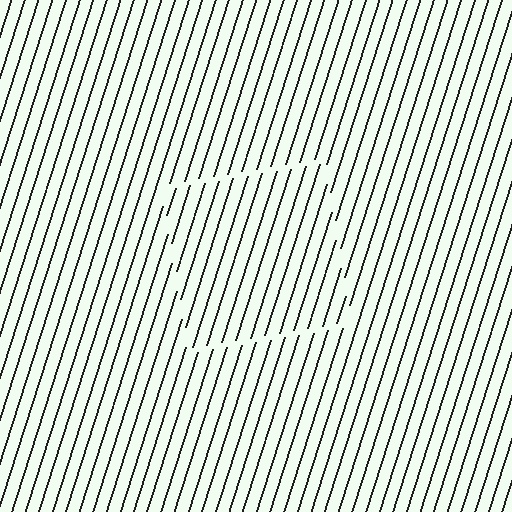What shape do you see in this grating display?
An illusory square. The interior of the shape contains the same grating, shifted by half a period — the contour is defined by the phase discontinuity where line-ends from the inner and outer gratings abut.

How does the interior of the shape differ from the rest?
The interior of the shape contains the same grating, shifted by half a period — the contour is defined by the phase discontinuity where line-ends from the inner and outer gratings abut.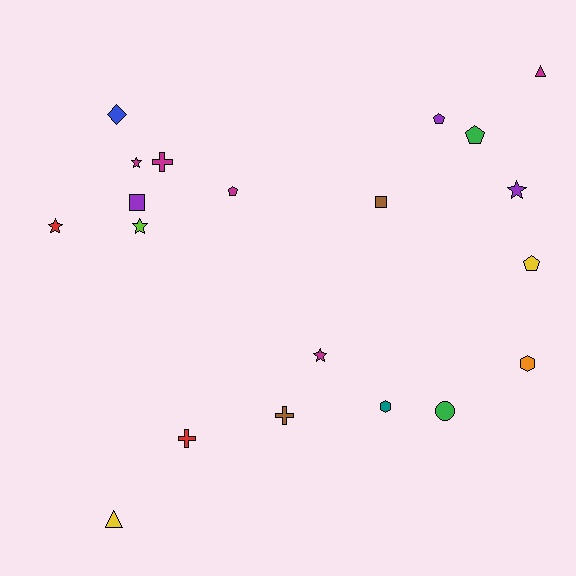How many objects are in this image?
There are 20 objects.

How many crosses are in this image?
There are 3 crosses.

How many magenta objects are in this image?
There are 5 magenta objects.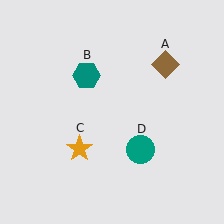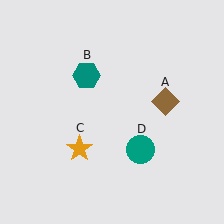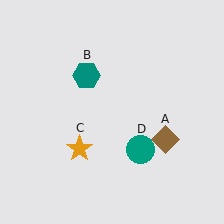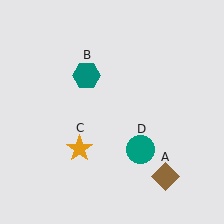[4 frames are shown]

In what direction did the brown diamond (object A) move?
The brown diamond (object A) moved down.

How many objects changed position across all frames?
1 object changed position: brown diamond (object A).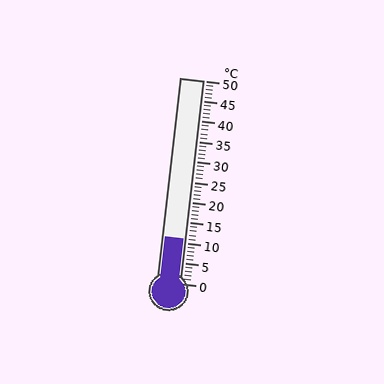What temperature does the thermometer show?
The thermometer shows approximately 11°C.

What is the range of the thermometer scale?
The thermometer scale ranges from 0°C to 50°C.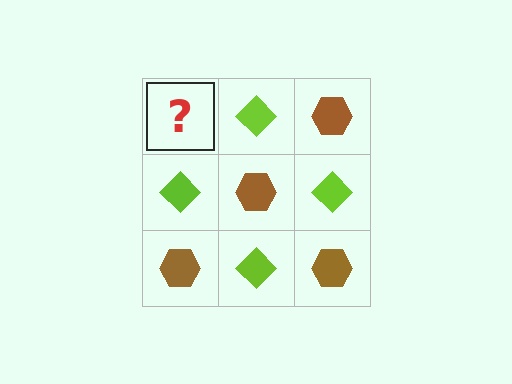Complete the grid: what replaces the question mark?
The question mark should be replaced with a brown hexagon.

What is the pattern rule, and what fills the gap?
The rule is that it alternates brown hexagon and lime diamond in a checkerboard pattern. The gap should be filled with a brown hexagon.